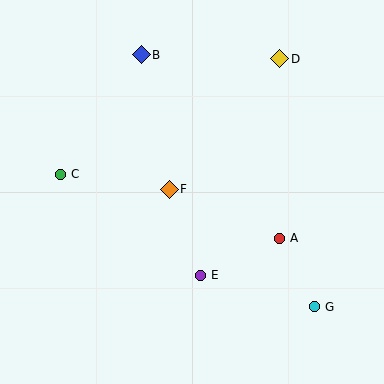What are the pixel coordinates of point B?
Point B is at (141, 55).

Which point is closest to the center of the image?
Point F at (169, 189) is closest to the center.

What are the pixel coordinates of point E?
Point E is at (200, 275).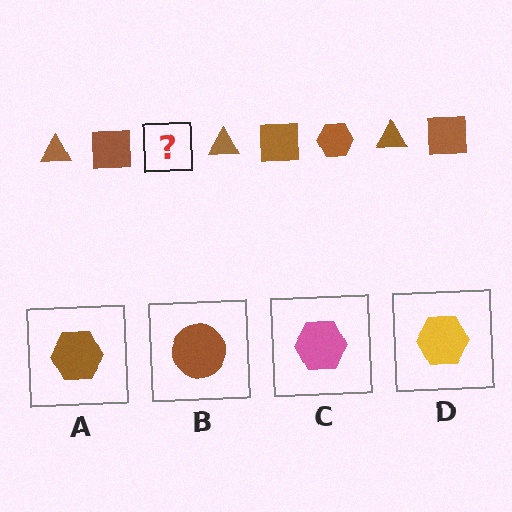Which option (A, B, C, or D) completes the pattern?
A.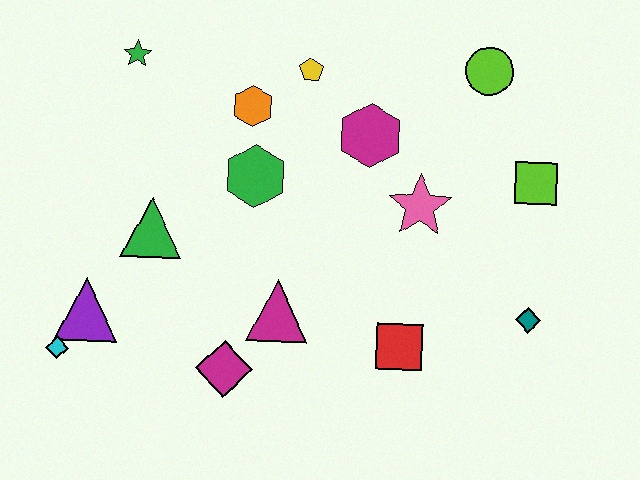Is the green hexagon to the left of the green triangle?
No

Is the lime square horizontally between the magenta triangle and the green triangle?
No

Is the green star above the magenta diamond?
Yes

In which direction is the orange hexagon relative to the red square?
The orange hexagon is above the red square.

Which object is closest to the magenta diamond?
The magenta triangle is closest to the magenta diamond.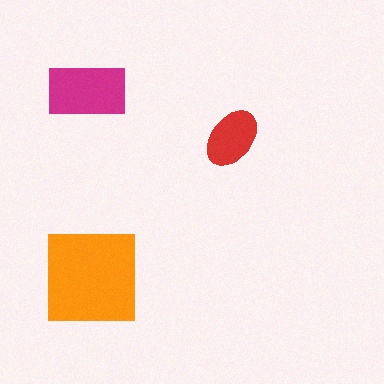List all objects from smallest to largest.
The red ellipse, the magenta rectangle, the orange square.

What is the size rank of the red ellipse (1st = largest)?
3rd.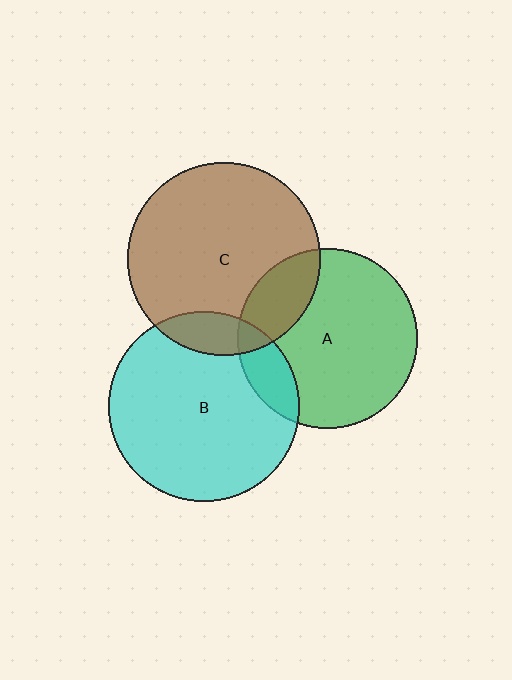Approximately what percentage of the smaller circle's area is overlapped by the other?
Approximately 15%.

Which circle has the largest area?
Circle C (brown).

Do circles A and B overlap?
Yes.